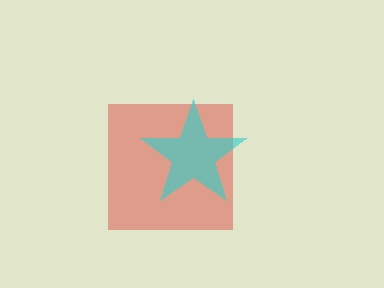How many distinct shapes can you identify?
There are 2 distinct shapes: a red square, a cyan star.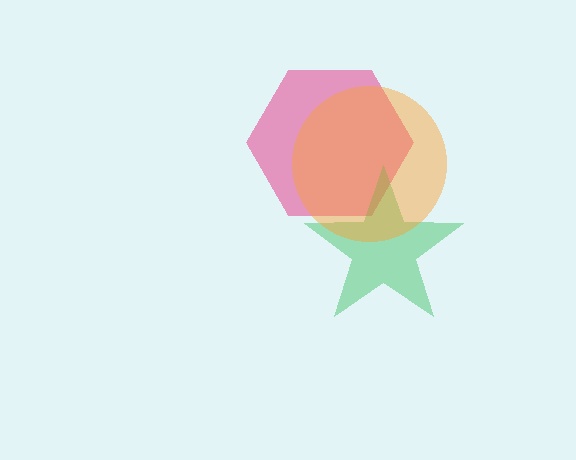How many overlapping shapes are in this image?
There are 3 overlapping shapes in the image.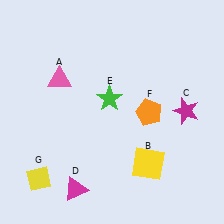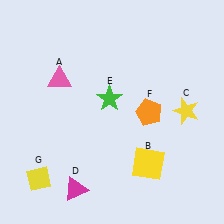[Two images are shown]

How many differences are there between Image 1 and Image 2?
There is 1 difference between the two images.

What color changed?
The star (C) changed from magenta in Image 1 to yellow in Image 2.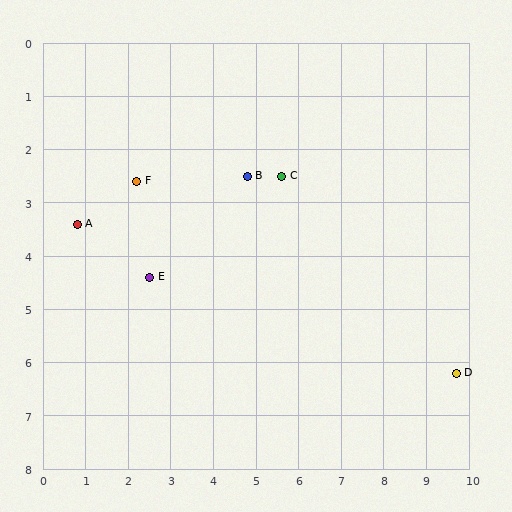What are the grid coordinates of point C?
Point C is at approximately (5.6, 2.5).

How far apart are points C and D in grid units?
Points C and D are about 5.5 grid units apart.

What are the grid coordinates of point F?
Point F is at approximately (2.2, 2.6).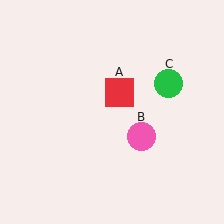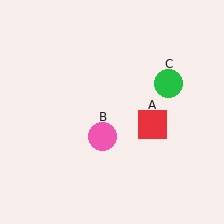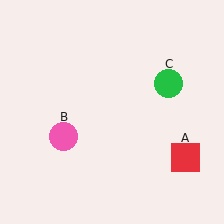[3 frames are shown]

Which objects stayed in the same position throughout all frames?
Green circle (object C) remained stationary.